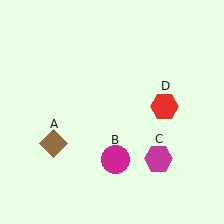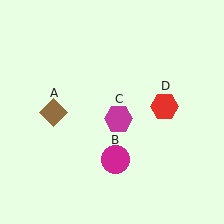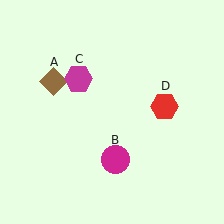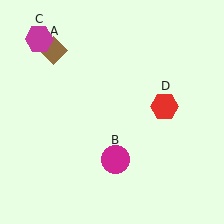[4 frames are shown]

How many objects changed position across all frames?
2 objects changed position: brown diamond (object A), magenta hexagon (object C).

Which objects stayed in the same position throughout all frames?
Magenta circle (object B) and red hexagon (object D) remained stationary.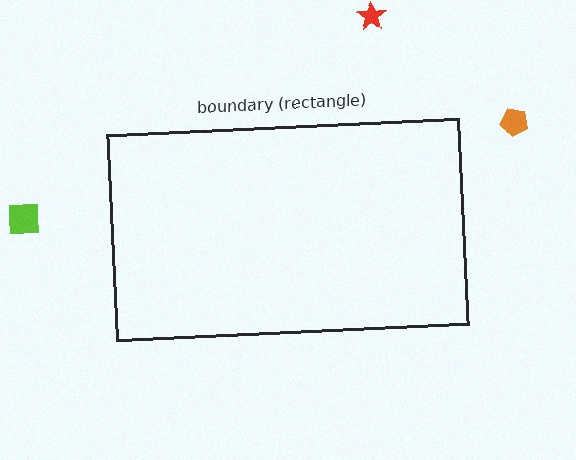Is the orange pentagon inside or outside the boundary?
Outside.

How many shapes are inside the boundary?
0 inside, 3 outside.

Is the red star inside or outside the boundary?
Outside.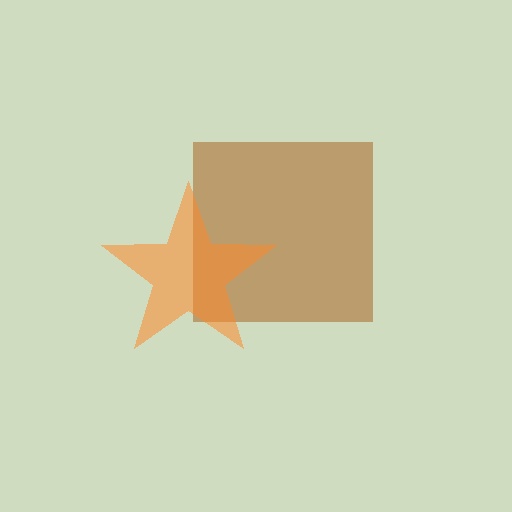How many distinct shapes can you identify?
There are 2 distinct shapes: a brown square, an orange star.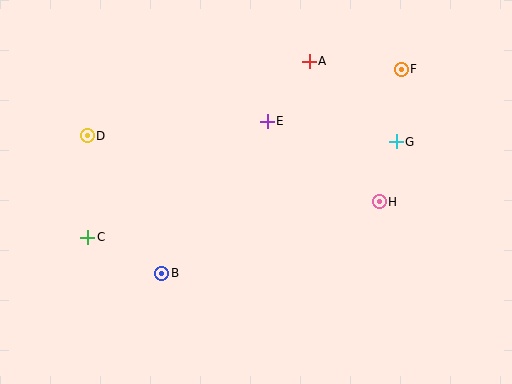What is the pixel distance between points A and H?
The distance between A and H is 157 pixels.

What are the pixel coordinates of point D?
Point D is at (87, 136).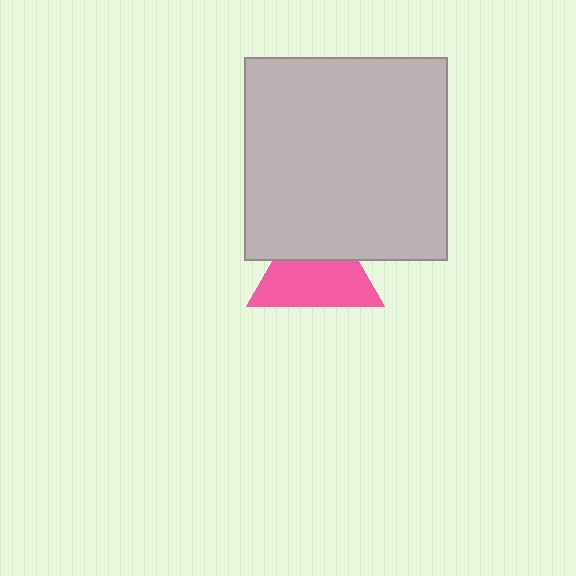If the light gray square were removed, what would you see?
You would see the complete pink triangle.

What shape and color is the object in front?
The object in front is a light gray square.